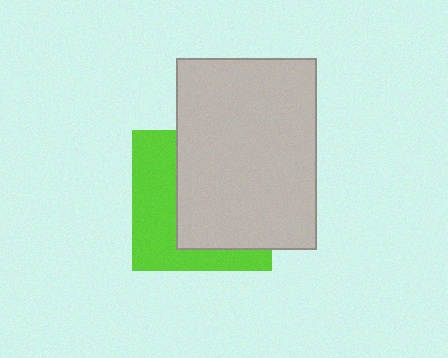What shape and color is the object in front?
The object in front is a light gray rectangle.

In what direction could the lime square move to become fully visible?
The lime square could move left. That would shift it out from behind the light gray rectangle entirely.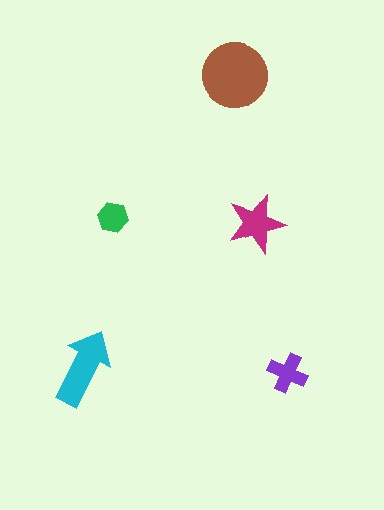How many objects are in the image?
There are 5 objects in the image.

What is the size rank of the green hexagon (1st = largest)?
5th.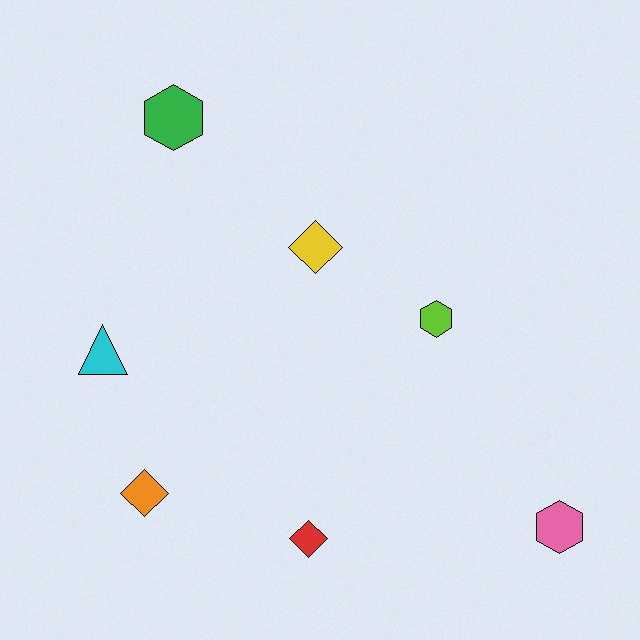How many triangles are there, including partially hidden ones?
There is 1 triangle.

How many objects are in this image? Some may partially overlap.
There are 7 objects.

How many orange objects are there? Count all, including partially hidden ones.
There is 1 orange object.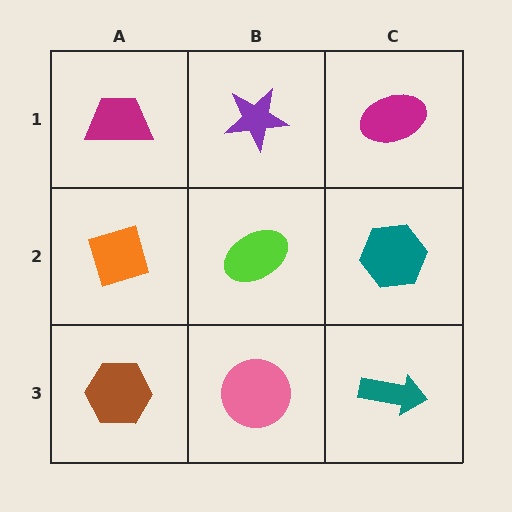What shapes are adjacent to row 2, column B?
A purple star (row 1, column B), a pink circle (row 3, column B), an orange diamond (row 2, column A), a teal hexagon (row 2, column C).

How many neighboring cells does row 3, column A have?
2.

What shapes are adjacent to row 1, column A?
An orange diamond (row 2, column A), a purple star (row 1, column B).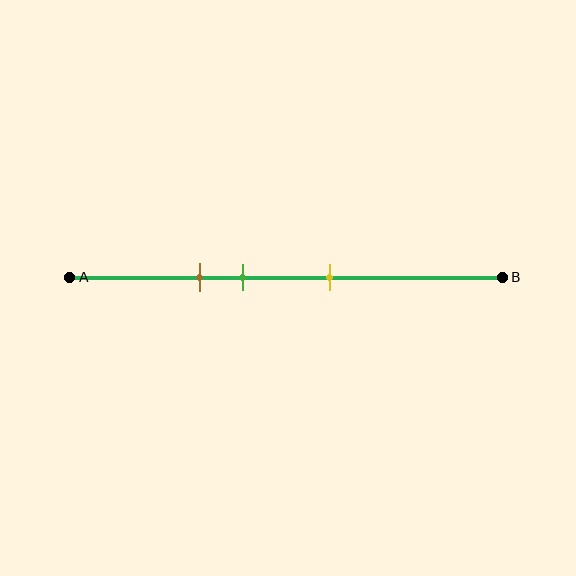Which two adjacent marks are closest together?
The brown and green marks are the closest adjacent pair.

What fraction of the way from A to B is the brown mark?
The brown mark is approximately 30% (0.3) of the way from A to B.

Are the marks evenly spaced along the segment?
Yes, the marks are approximately evenly spaced.